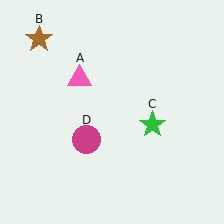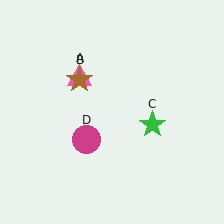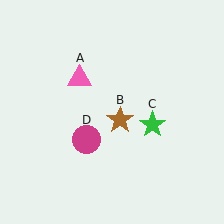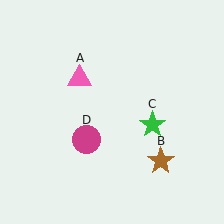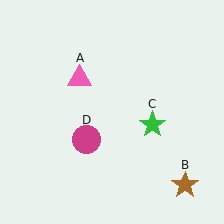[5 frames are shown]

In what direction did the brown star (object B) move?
The brown star (object B) moved down and to the right.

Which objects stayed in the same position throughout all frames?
Pink triangle (object A) and green star (object C) and magenta circle (object D) remained stationary.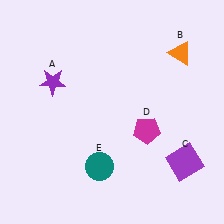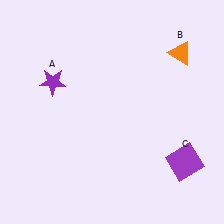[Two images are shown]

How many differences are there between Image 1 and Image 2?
There are 2 differences between the two images.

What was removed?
The teal circle (E), the magenta pentagon (D) were removed in Image 2.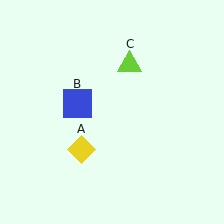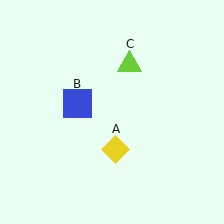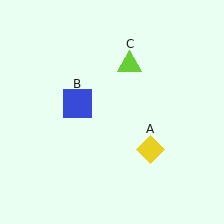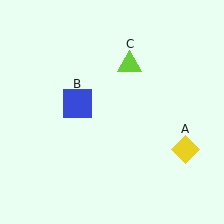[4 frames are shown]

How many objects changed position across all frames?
1 object changed position: yellow diamond (object A).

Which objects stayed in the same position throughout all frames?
Blue square (object B) and lime triangle (object C) remained stationary.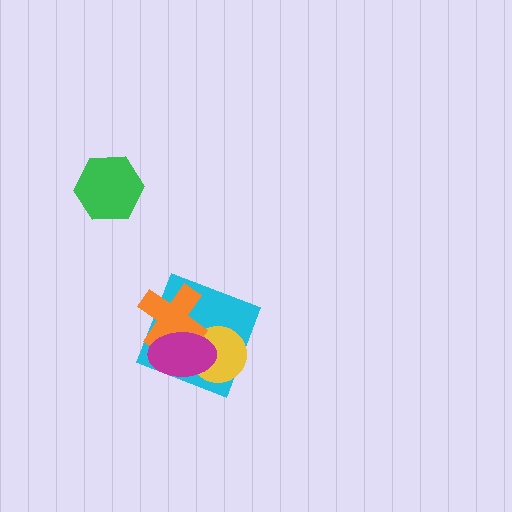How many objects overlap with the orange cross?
2 objects overlap with the orange cross.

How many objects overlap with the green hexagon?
0 objects overlap with the green hexagon.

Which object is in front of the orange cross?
The magenta ellipse is in front of the orange cross.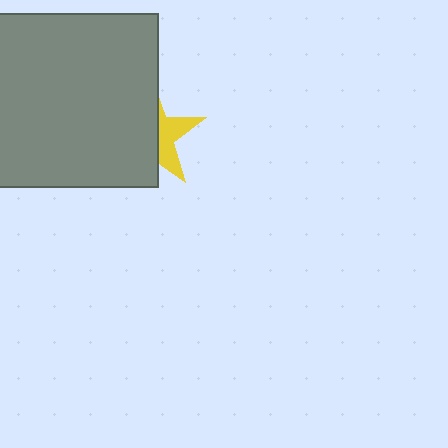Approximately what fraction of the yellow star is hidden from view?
Roughly 65% of the yellow star is hidden behind the gray square.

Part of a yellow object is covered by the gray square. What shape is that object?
It is a star.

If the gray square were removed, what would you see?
You would see the complete yellow star.